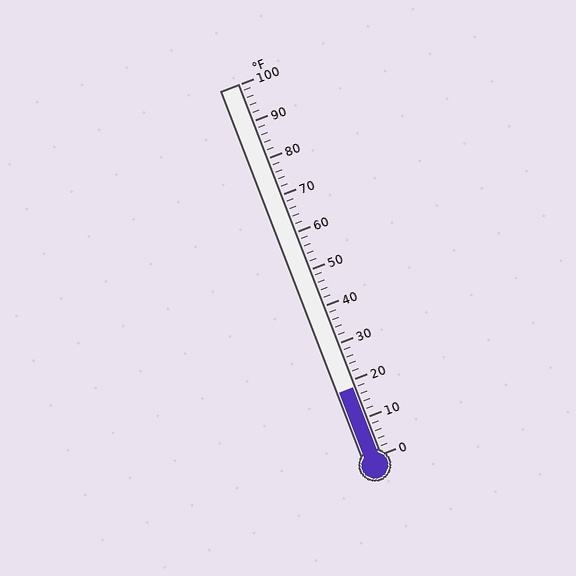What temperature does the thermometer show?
The thermometer shows approximately 18°F.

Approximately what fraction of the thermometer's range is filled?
The thermometer is filled to approximately 20% of its range.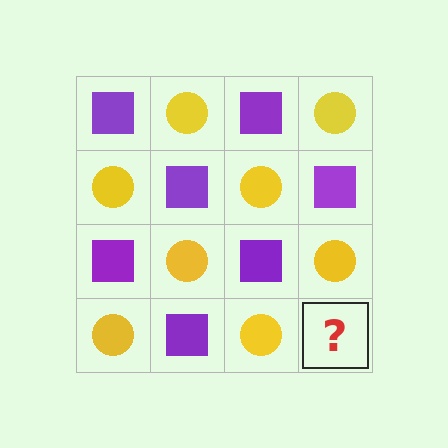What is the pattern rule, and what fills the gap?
The rule is that it alternates purple square and yellow circle in a checkerboard pattern. The gap should be filled with a purple square.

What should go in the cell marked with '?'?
The missing cell should contain a purple square.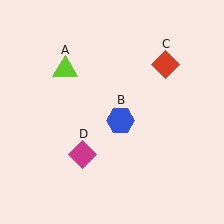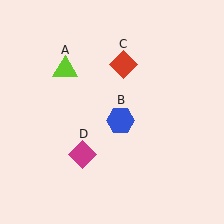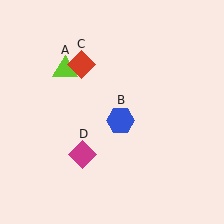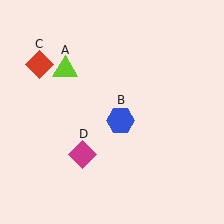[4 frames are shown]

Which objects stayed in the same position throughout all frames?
Lime triangle (object A) and blue hexagon (object B) and magenta diamond (object D) remained stationary.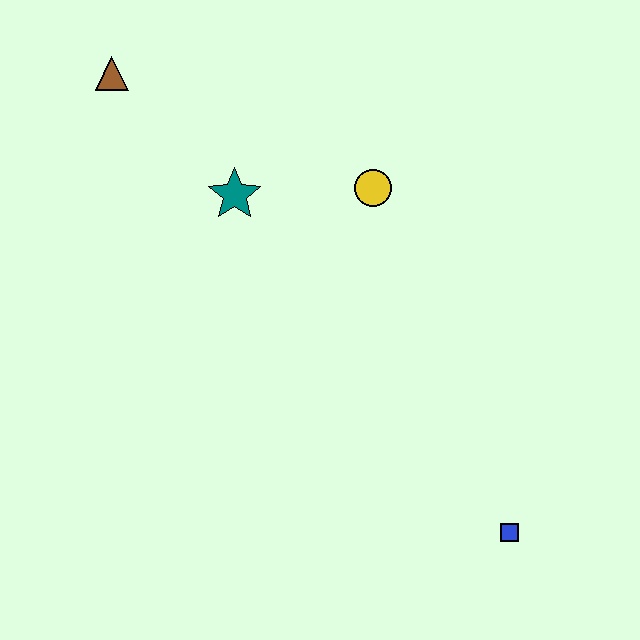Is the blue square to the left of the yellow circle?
No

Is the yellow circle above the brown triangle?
No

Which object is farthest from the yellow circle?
The blue square is farthest from the yellow circle.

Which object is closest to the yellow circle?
The teal star is closest to the yellow circle.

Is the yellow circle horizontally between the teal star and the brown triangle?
No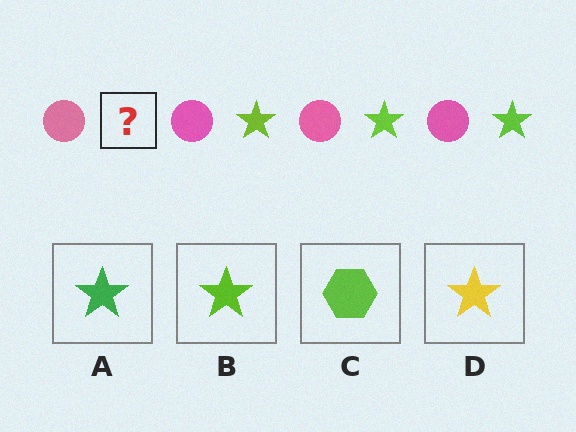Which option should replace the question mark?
Option B.